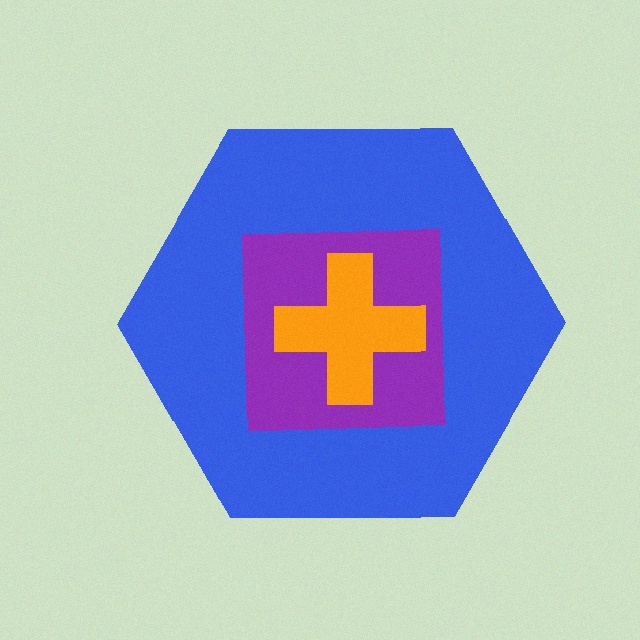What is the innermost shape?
The orange cross.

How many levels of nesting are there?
3.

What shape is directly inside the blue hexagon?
The purple square.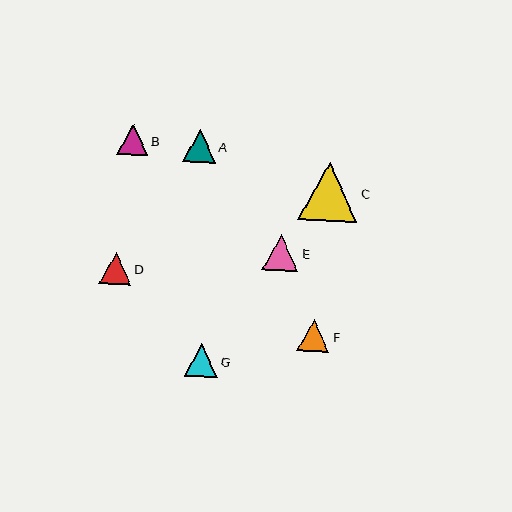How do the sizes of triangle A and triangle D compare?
Triangle A and triangle D are approximately the same size.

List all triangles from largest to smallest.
From largest to smallest: C, E, G, A, D, F, B.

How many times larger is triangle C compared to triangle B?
Triangle C is approximately 1.9 times the size of triangle B.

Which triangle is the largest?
Triangle C is the largest with a size of approximately 59 pixels.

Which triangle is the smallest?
Triangle B is the smallest with a size of approximately 30 pixels.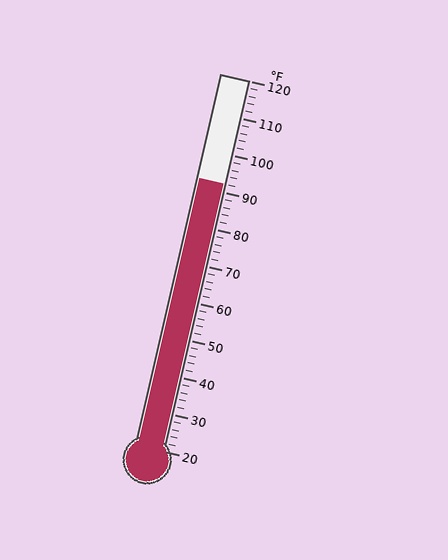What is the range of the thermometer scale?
The thermometer scale ranges from 20°F to 120°F.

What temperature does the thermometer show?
The thermometer shows approximately 92°F.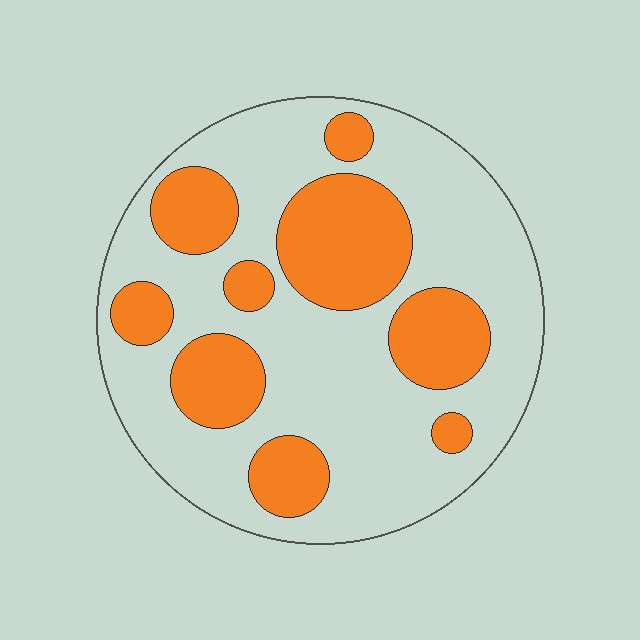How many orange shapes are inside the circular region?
9.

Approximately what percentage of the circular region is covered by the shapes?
Approximately 30%.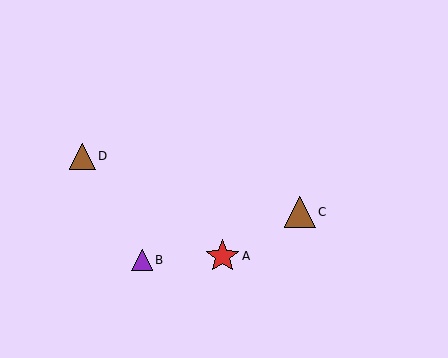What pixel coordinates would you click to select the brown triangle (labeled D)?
Click at (82, 156) to select the brown triangle D.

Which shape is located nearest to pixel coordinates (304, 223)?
The brown triangle (labeled C) at (300, 212) is nearest to that location.